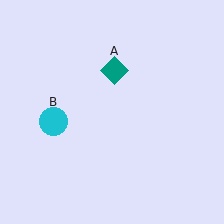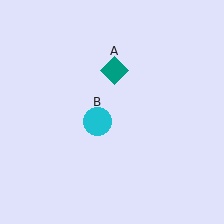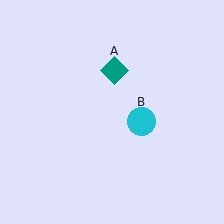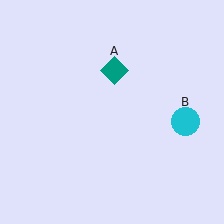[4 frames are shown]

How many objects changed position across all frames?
1 object changed position: cyan circle (object B).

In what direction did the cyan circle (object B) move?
The cyan circle (object B) moved right.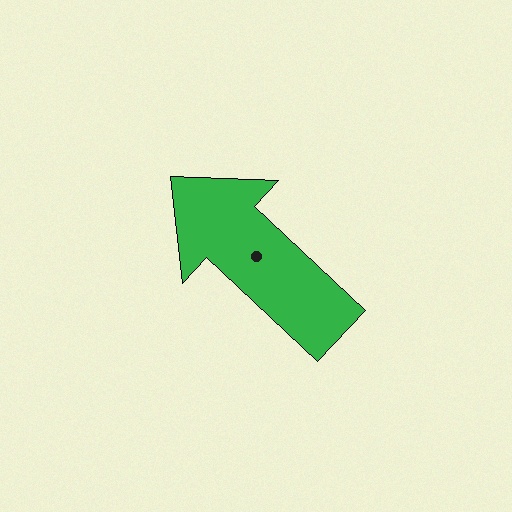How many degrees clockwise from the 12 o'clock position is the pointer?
Approximately 313 degrees.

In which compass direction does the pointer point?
Northwest.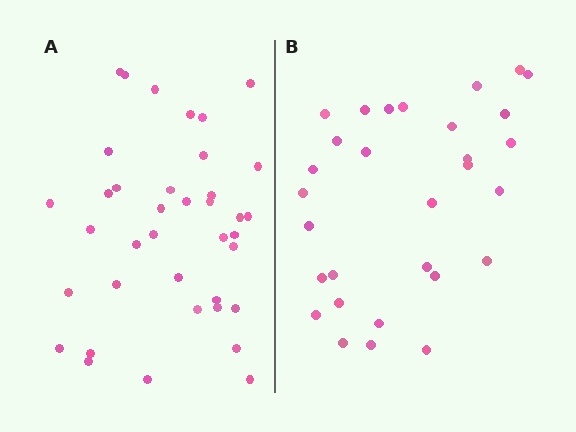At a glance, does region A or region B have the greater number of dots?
Region A (the left region) has more dots.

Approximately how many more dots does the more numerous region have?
Region A has roughly 8 or so more dots than region B.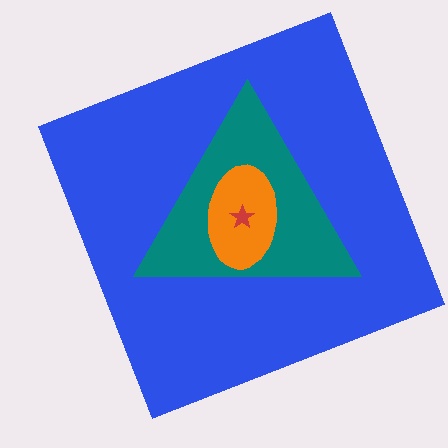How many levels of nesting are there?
4.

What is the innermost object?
The red star.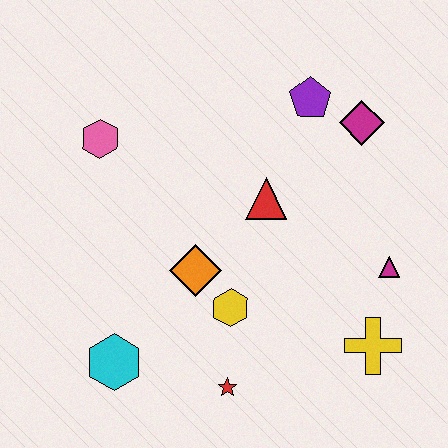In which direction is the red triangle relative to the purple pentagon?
The red triangle is below the purple pentagon.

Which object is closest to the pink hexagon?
The orange diamond is closest to the pink hexagon.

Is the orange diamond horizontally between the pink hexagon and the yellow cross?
Yes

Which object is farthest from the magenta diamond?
The cyan hexagon is farthest from the magenta diamond.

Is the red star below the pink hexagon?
Yes